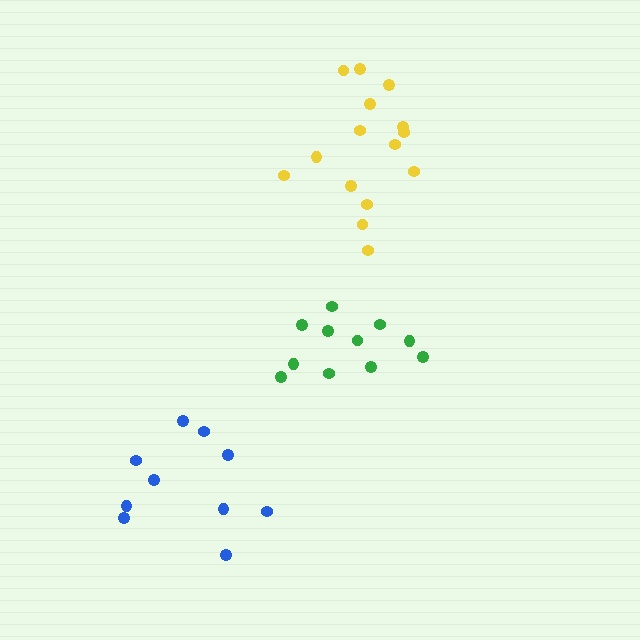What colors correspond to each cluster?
The clusters are colored: yellow, blue, green.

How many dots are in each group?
Group 1: 15 dots, Group 2: 10 dots, Group 3: 11 dots (36 total).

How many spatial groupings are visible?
There are 3 spatial groupings.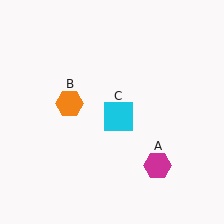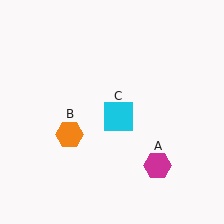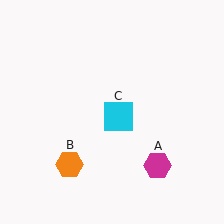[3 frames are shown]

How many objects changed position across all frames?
1 object changed position: orange hexagon (object B).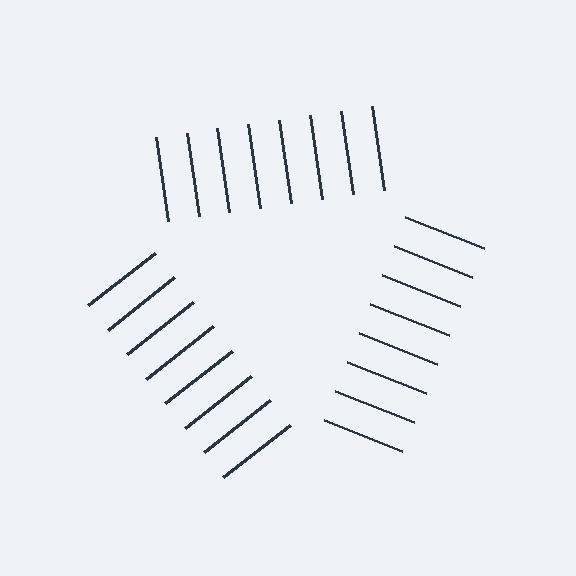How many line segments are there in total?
24 — 8 along each of the 3 edges.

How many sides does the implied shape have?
3 sides — the line-ends trace a triangle.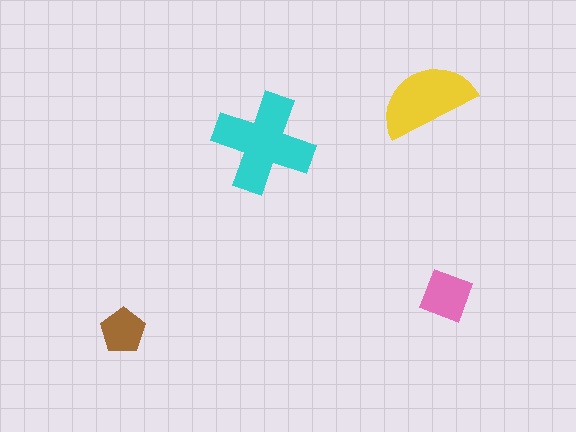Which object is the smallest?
The brown pentagon.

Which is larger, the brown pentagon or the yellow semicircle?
The yellow semicircle.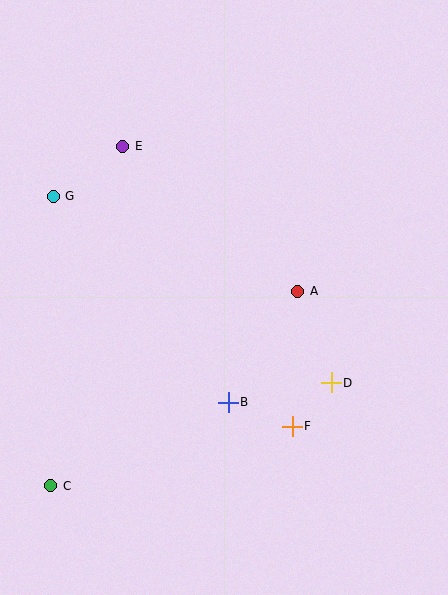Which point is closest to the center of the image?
Point A at (298, 291) is closest to the center.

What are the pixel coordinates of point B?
Point B is at (228, 402).